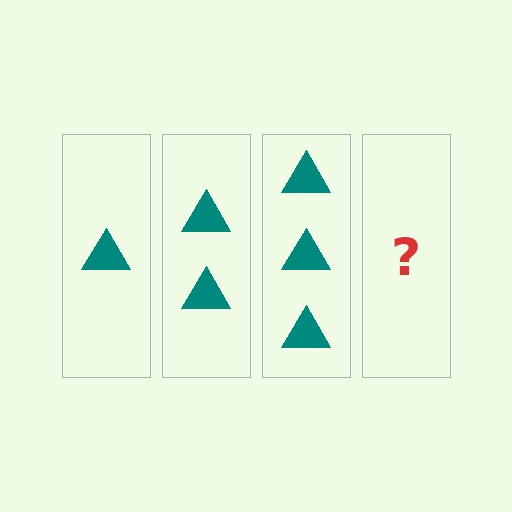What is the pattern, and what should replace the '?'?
The pattern is that each step adds one more triangle. The '?' should be 4 triangles.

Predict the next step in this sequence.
The next step is 4 triangles.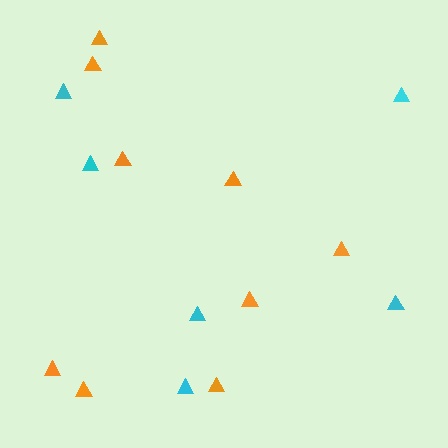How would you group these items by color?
There are 2 groups: one group of cyan triangles (6) and one group of orange triangles (9).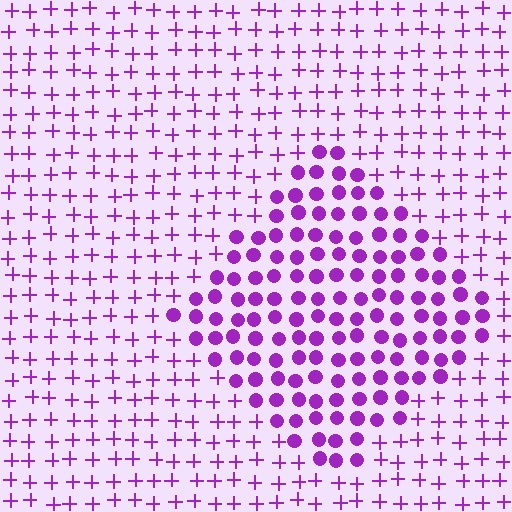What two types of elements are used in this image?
The image uses circles inside the diamond region and plus signs outside it.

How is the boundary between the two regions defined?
The boundary is defined by a change in element shape: circles inside vs. plus signs outside. All elements share the same color and spacing.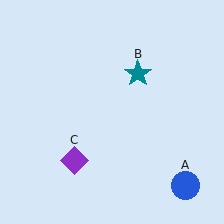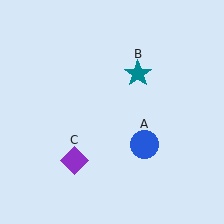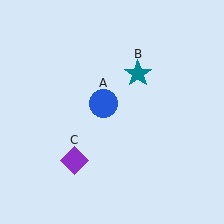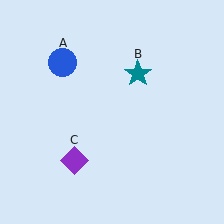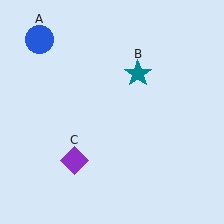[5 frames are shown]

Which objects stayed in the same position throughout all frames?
Teal star (object B) and purple diamond (object C) remained stationary.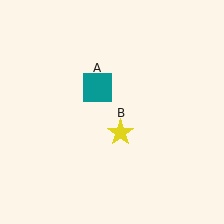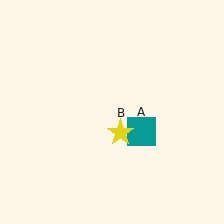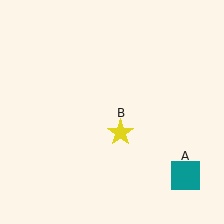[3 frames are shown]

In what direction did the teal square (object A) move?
The teal square (object A) moved down and to the right.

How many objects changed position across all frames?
1 object changed position: teal square (object A).